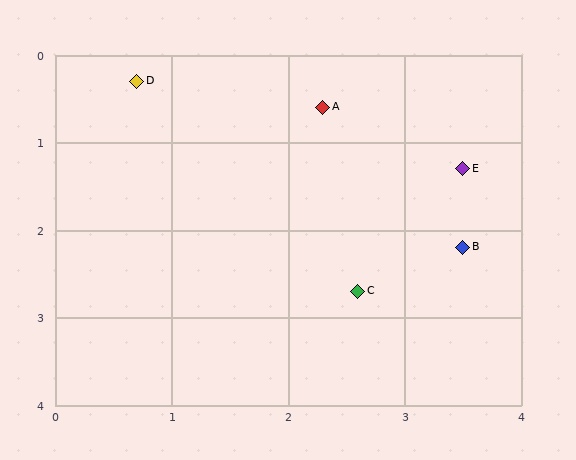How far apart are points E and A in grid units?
Points E and A are about 1.4 grid units apart.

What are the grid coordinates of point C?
Point C is at approximately (2.6, 2.7).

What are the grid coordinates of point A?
Point A is at approximately (2.3, 0.6).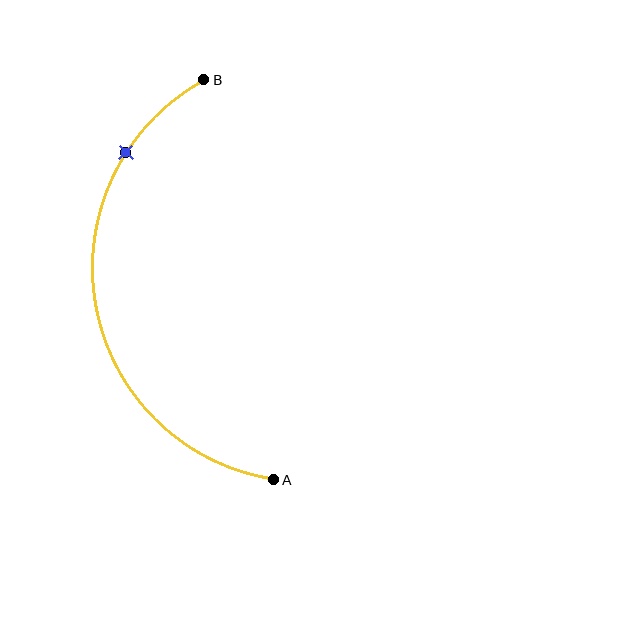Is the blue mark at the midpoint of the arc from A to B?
No. The blue mark lies on the arc but is closer to endpoint B. The arc midpoint would be at the point on the curve equidistant along the arc from both A and B.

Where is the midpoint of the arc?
The arc midpoint is the point on the curve farthest from the straight line joining A and B. It sits to the left of that line.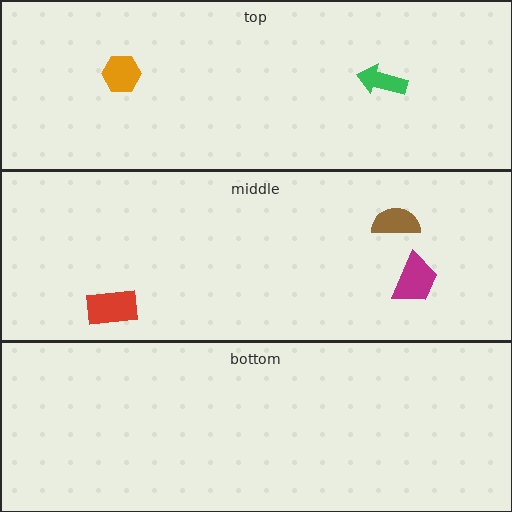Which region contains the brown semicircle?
The middle region.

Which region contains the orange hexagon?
The top region.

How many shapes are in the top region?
2.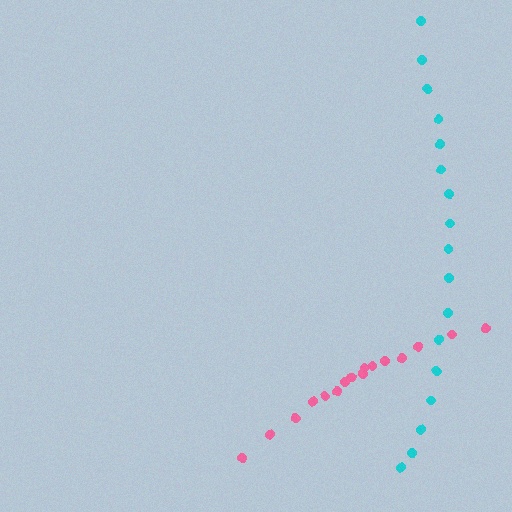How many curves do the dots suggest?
There are 2 distinct paths.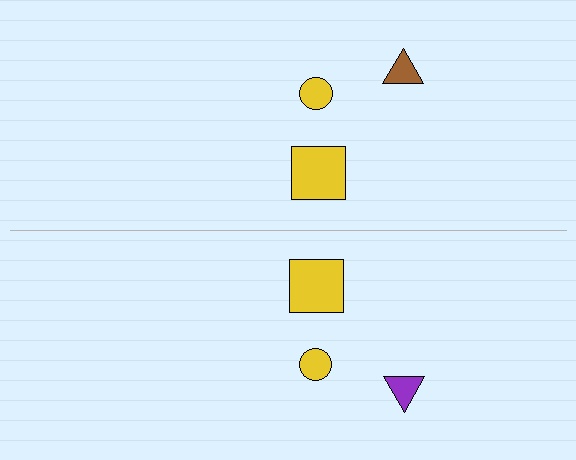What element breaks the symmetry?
The purple triangle on the bottom side breaks the symmetry — its mirror counterpart is brown.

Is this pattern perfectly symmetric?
No, the pattern is not perfectly symmetric. The purple triangle on the bottom side breaks the symmetry — its mirror counterpart is brown.